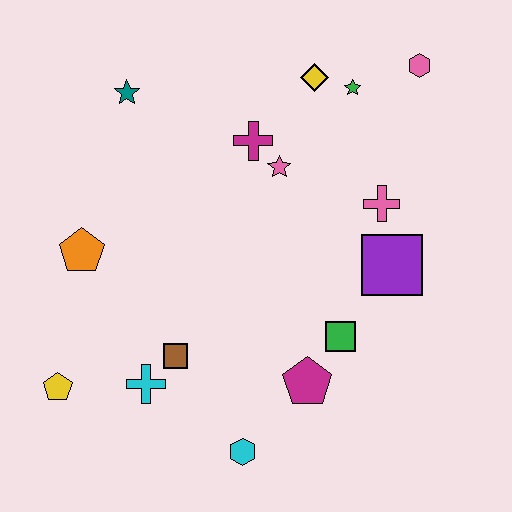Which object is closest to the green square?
The magenta pentagon is closest to the green square.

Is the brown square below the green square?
Yes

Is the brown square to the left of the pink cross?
Yes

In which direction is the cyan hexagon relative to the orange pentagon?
The cyan hexagon is below the orange pentagon.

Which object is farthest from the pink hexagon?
The yellow pentagon is farthest from the pink hexagon.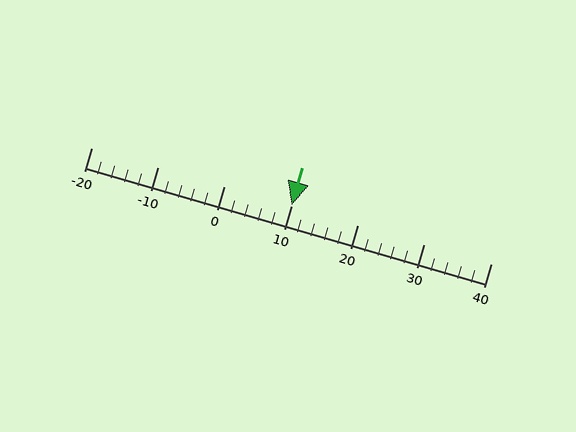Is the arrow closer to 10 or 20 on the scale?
The arrow is closer to 10.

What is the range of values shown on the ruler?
The ruler shows values from -20 to 40.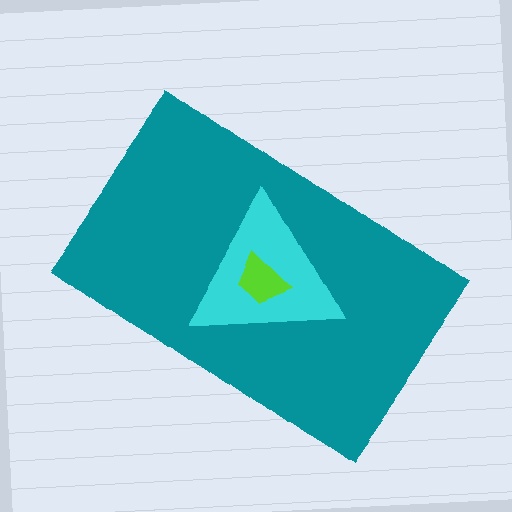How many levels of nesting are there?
3.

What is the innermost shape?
The lime trapezoid.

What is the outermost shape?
The teal rectangle.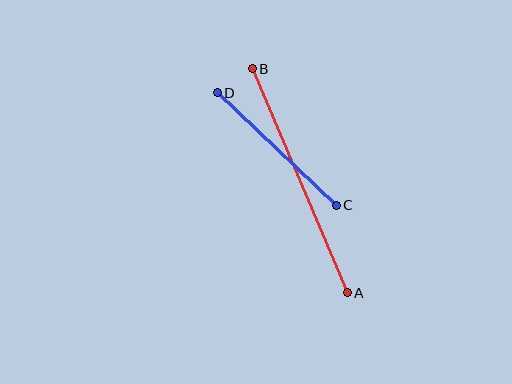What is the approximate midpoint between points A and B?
The midpoint is at approximately (300, 181) pixels.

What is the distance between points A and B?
The distance is approximately 243 pixels.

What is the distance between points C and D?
The distance is approximately 164 pixels.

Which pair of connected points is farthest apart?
Points A and B are farthest apart.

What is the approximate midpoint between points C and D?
The midpoint is at approximately (277, 149) pixels.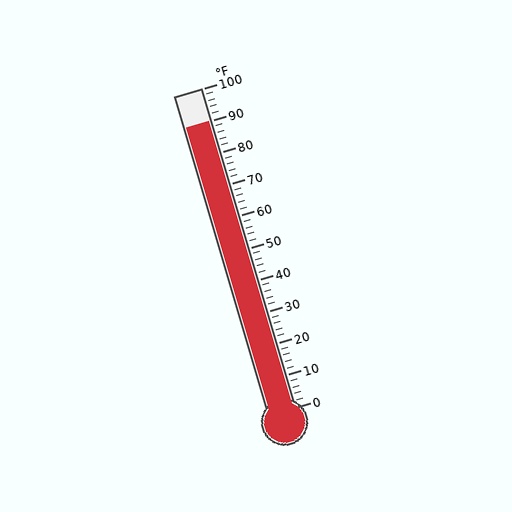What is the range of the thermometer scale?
The thermometer scale ranges from 0°F to 100°F.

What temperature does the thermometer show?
The thermometer shows approximately 90°F.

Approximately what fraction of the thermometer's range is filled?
The thermometer is filled to approximately 90% of its range.